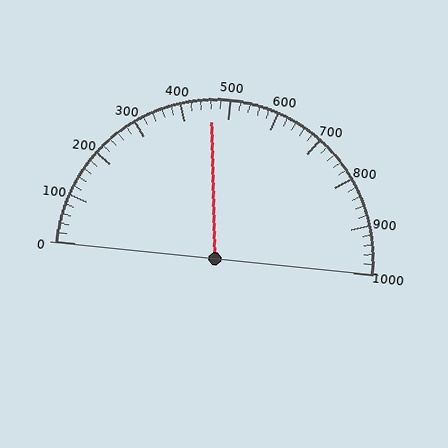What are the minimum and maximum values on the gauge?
The gauge ranges from 0 to 1000.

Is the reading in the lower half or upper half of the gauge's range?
The reading is in the lower half of the range (0 to 1000).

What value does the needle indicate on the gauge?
The needle indicates approximately 460.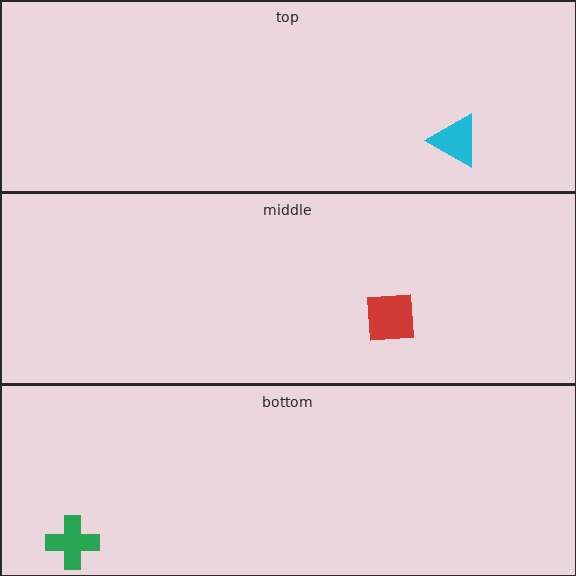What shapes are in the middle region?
The red square.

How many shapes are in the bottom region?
1.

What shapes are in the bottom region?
The green cross.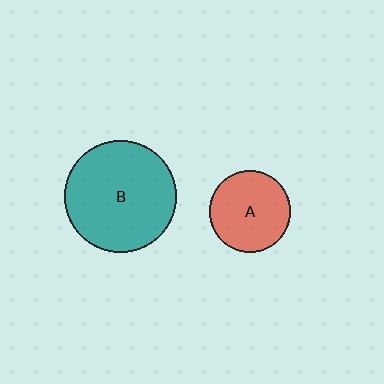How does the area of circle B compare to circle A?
Approximately 1.9 times.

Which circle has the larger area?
Circle B (teal).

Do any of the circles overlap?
No, none of the circles overlap.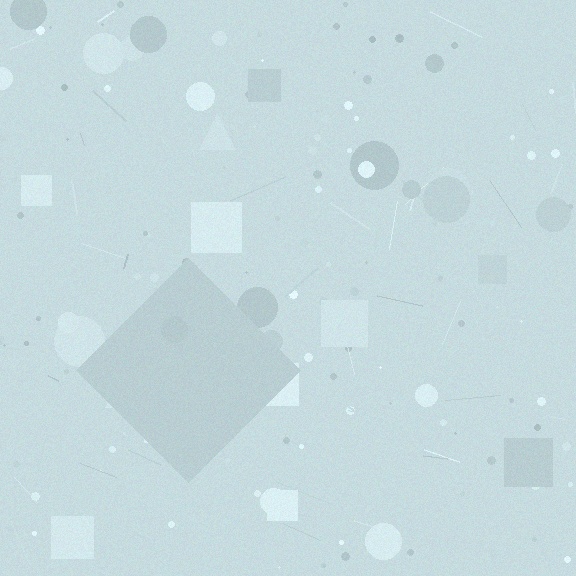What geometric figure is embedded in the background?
A diamond is embedded in the background.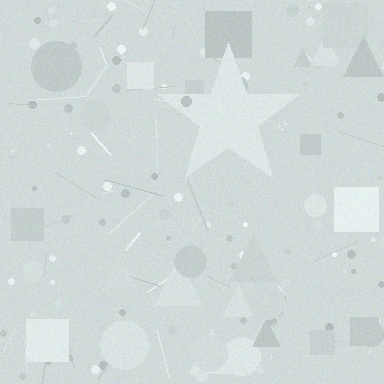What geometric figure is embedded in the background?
A star is embedded in the background.